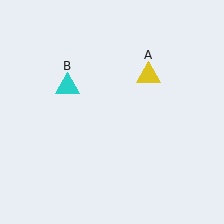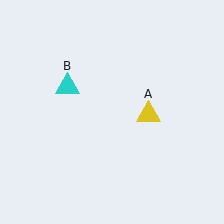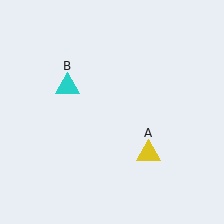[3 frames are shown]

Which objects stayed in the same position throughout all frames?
Cyan triangle (object B) remained stationary.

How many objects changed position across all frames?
1 object changed position: yellow triangle (object A).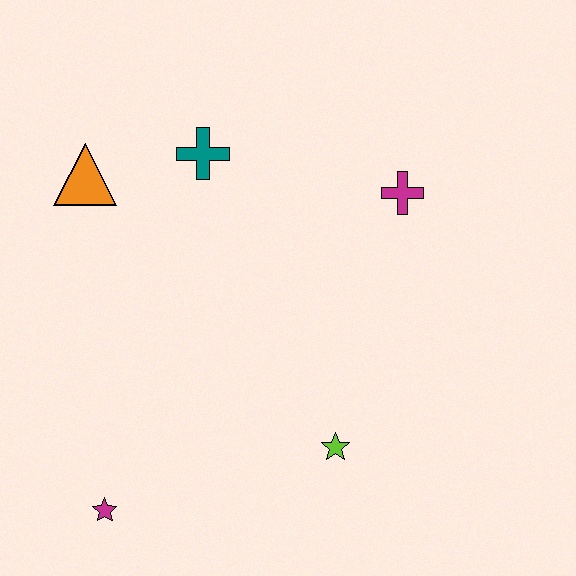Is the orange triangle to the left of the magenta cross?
Yes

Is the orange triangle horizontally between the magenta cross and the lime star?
No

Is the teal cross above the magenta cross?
Yes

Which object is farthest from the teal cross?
The magenta star is farthest from the teal cross.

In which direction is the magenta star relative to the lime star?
The magenta star is to the left of the lime star.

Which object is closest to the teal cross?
The orange triangle is closest to the teal cross.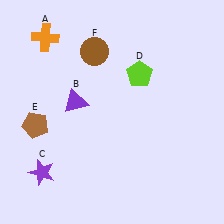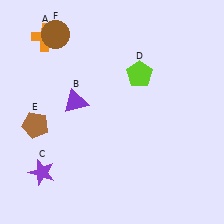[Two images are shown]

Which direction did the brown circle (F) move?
The brown circle (F) moved left.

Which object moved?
The brown circle (F) moved left.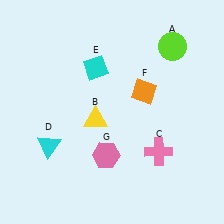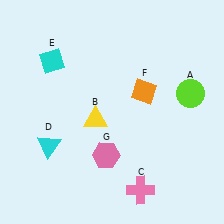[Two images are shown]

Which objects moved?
The objects that moved are: the lime circle (A), the pink cross (C), the cyan diamond (E).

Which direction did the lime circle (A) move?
The lime circle (A) moved down.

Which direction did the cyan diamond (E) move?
The cyan diamond (E) moved left.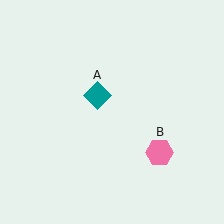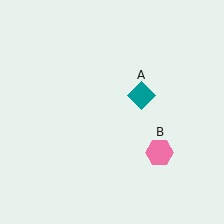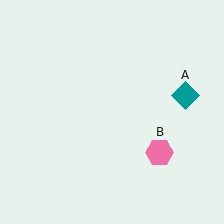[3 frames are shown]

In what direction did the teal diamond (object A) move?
The teal diamond (object A) moved right.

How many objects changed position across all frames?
1 object changed position: teal diamond (object A).